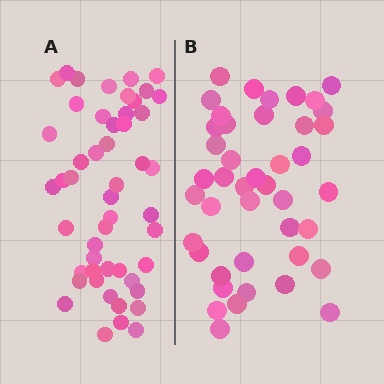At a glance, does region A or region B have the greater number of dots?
Region A (the left region) has more dots.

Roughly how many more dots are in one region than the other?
Region A has roughly 8 or so more dots than region B.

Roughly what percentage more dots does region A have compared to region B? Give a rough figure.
About 15% more.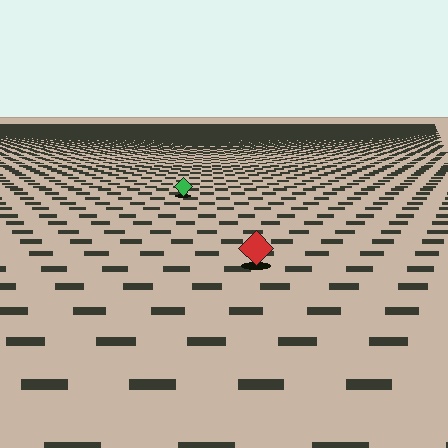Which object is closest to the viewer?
The red diamond is closest. The texture marks near it are larger and more spread out.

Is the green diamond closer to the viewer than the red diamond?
No. The red diamond is closer — you can tell from the texture gradient: the ground texture is coarser near it.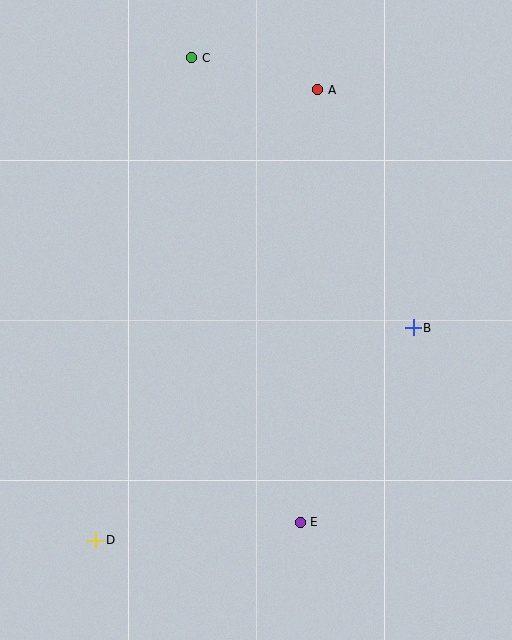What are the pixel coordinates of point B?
Point B is at (413, 328).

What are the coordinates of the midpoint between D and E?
The midpoint between D and E is at (198, 531).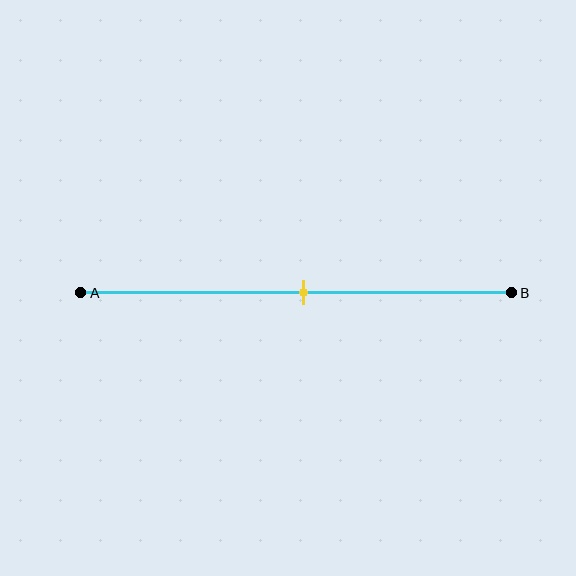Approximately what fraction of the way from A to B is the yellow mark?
The yellow mark is approximately 50% of the way from A to B.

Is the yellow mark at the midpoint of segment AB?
Yes, the mark is approximately at the midpoint.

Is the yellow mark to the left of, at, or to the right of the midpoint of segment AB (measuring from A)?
The yellow mark is approximately at the midpoint of segment AB.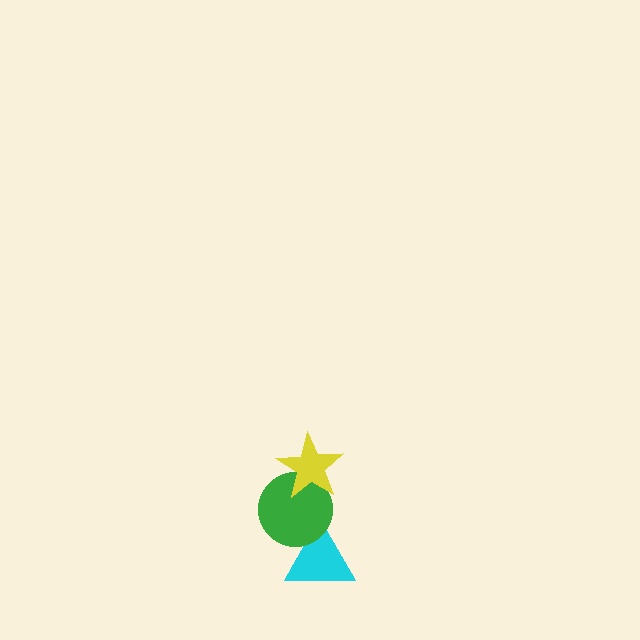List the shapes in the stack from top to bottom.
From top to bottom: the yellow star, the green circle, the cyan triangle.